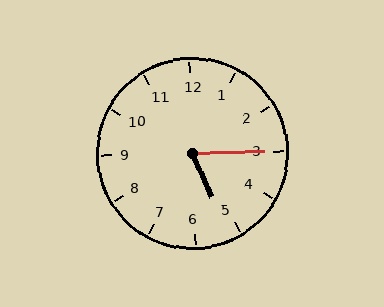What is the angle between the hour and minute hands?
Approximately 68 degrees.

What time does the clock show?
5:15.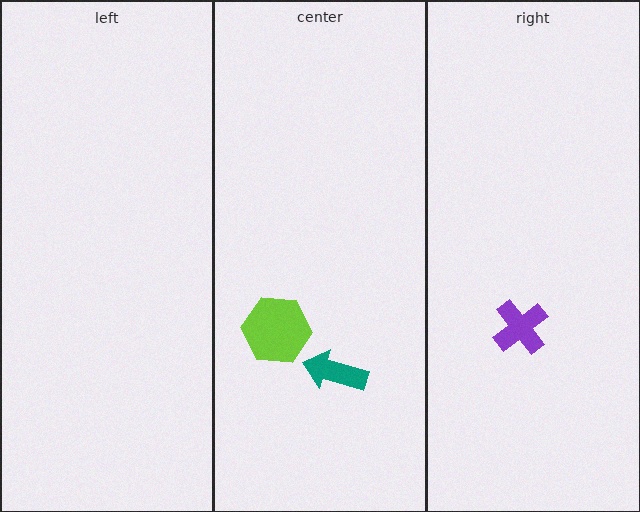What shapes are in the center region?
The lime hexagon, the teal arrow.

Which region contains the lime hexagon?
The center region.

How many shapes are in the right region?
1.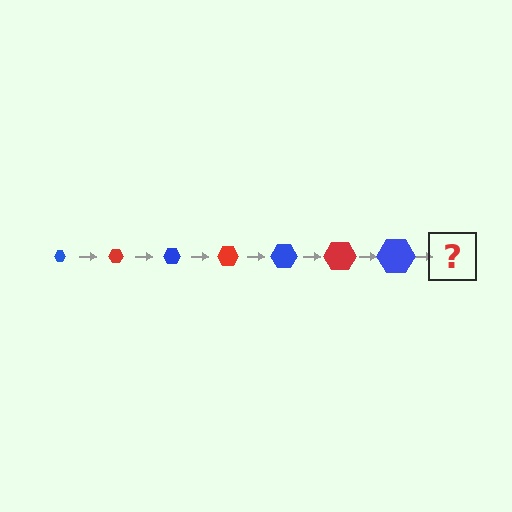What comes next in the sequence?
The next element should be a red hexagon, larger than the previous one.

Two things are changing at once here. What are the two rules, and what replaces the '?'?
The two rules are that the hexagon grows larger each step and the color cycles through blue and red. The '?' should be a red hexagon, larger than the previous one.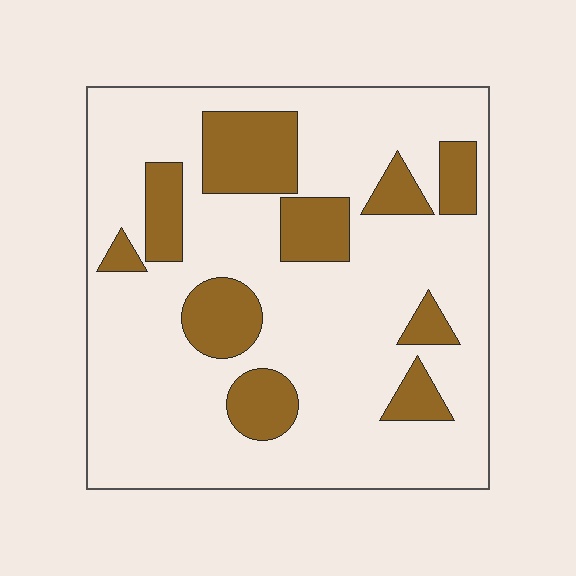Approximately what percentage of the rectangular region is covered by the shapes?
Approximately 20%.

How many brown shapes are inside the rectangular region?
10.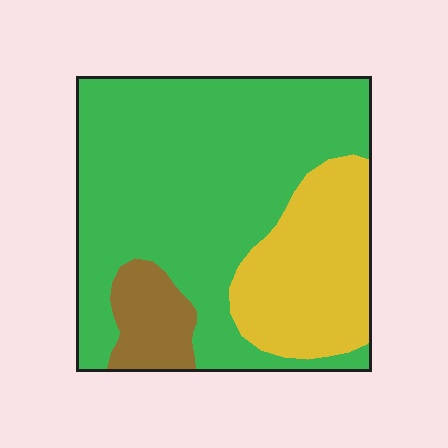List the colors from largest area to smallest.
From largest to smallest: green, yellow, brown.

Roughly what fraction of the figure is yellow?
Yellow covers 25% of the figure.